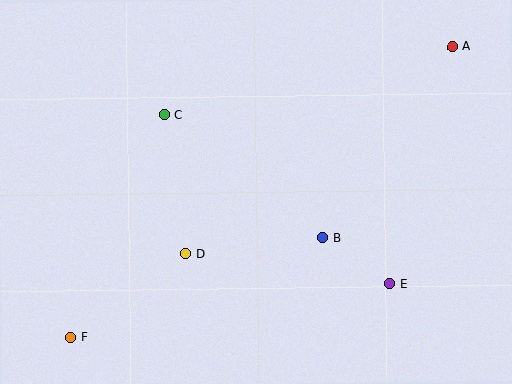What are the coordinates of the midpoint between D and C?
The midpoint between D and C is at (175, 184).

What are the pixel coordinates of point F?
Point F is at (70, 338).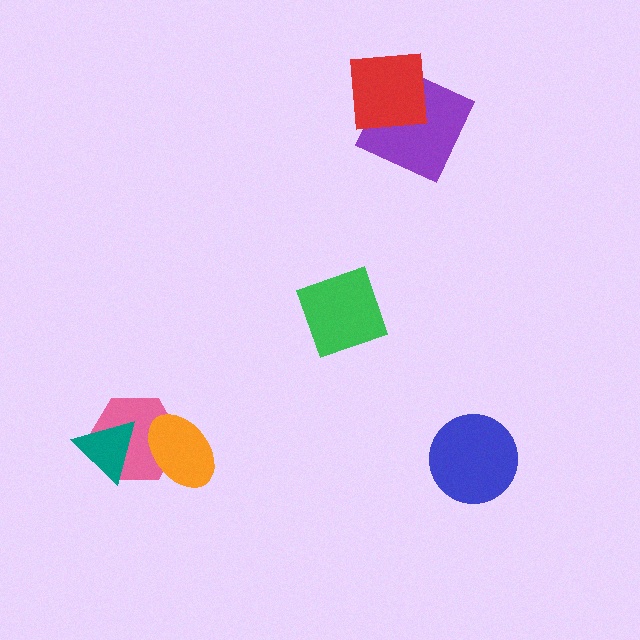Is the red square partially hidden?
No, no other shape covers it.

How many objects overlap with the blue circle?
0 objects overlap with the blue circle.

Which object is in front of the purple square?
The red square is in front of the purple square.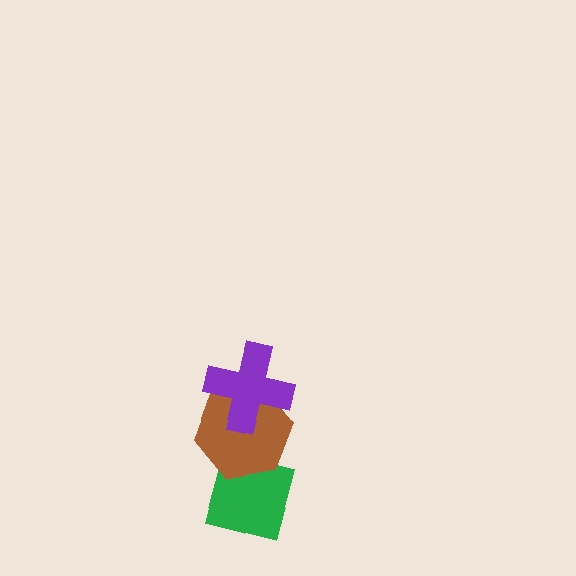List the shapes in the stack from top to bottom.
From top to bottom: the purple cross, the brown hexagon, the green square.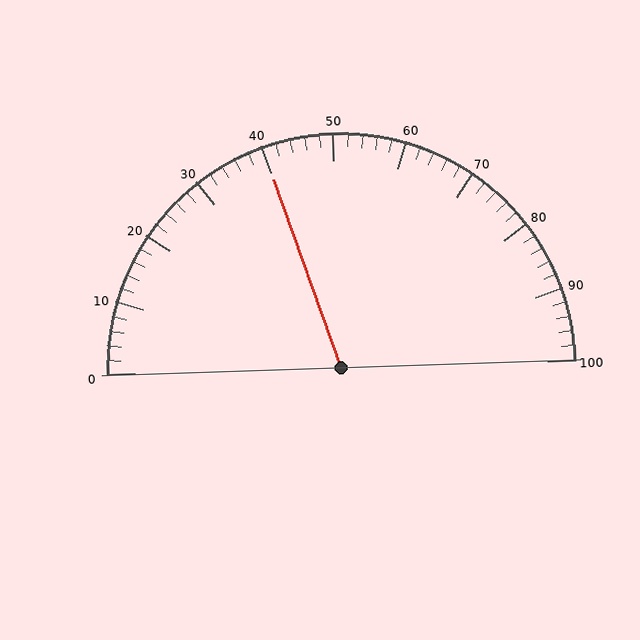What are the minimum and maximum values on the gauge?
The gauge ranges from 0 to 100.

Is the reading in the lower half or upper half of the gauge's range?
The reading is in the lower half of the range (0 to 100).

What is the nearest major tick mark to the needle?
The nearest major tick mark is 40.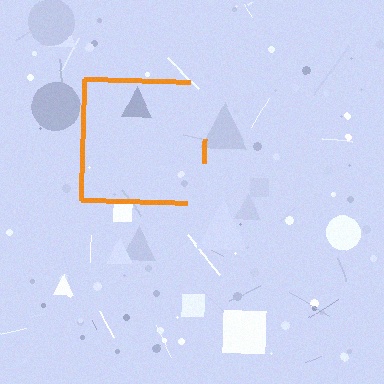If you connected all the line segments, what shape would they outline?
They would outline a square.